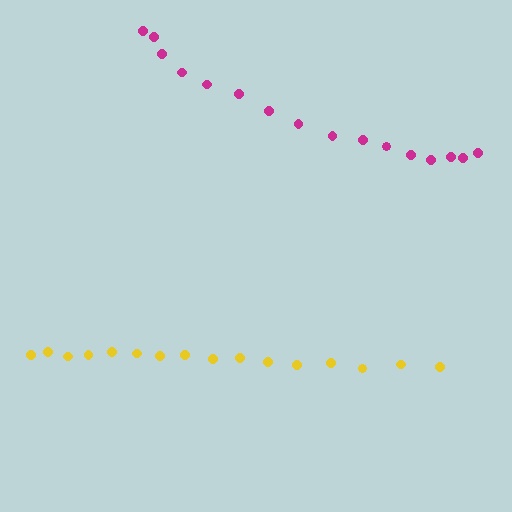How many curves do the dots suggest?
There are 2 distinct paths.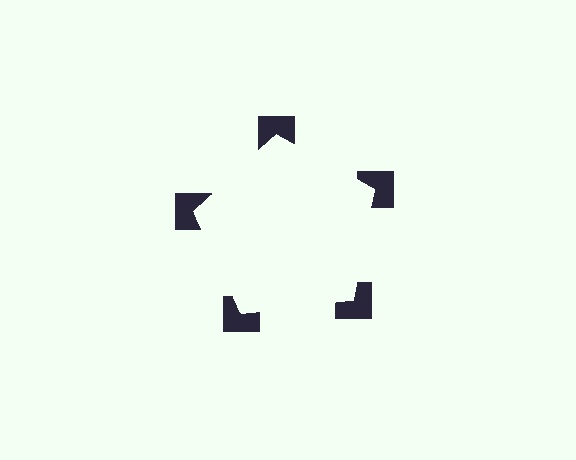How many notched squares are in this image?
There are 5 — one at each vertex of the illusory pentagon.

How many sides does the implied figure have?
5 sides.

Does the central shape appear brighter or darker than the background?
It typically appears slightly brighter than the background, even though no actual brightness change is drawn.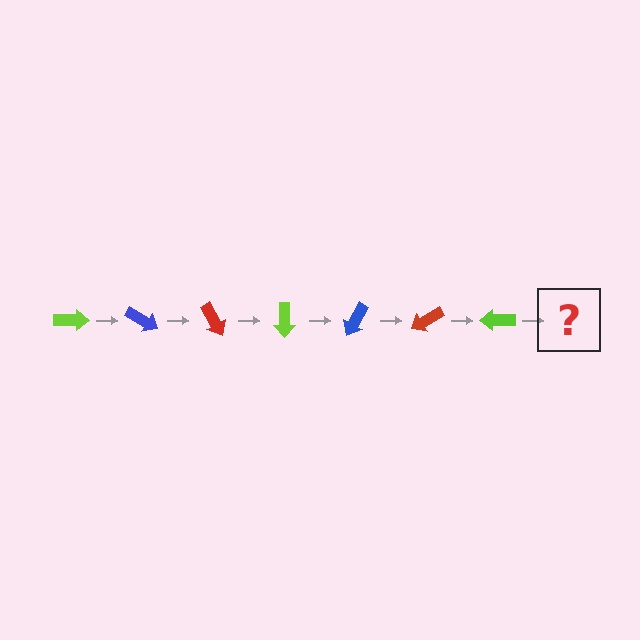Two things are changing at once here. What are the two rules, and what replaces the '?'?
The two rules are that it rotates 30 degrees each step and the color cycles through lime, blue, and red. The '?' should be a blue arrow, rotated 210 degrees from the start.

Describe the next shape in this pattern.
It should be a blue arrow, rotated 210 degrees from the start.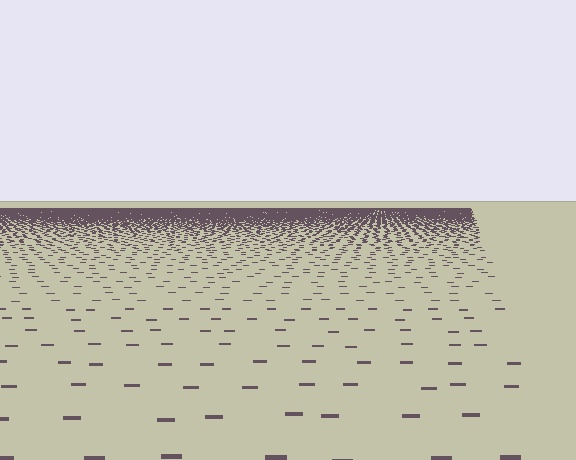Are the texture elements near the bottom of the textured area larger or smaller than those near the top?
Larger. Near the bottom, elements are closer to the viewer and appear at a bigger on-screen size.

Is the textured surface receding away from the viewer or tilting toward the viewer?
The surface is receding away from the viewer. Texture elements get smaller and denser toward the top.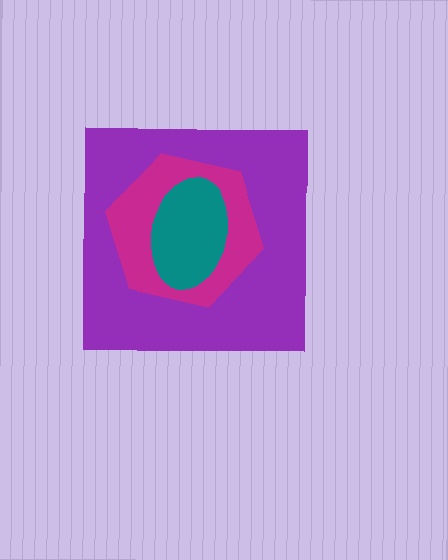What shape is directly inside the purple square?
The magenta hexagon.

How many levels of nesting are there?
3.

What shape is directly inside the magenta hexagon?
The teal ellipse.